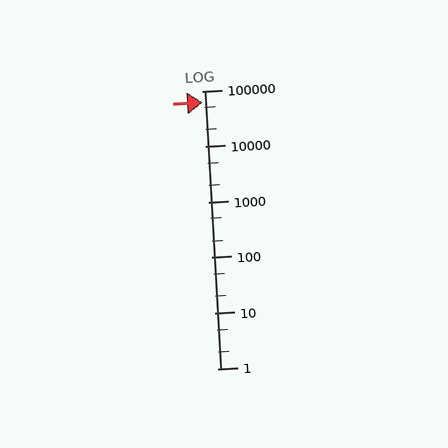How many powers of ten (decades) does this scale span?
The scale spans 5 decades, from 1 to 100000.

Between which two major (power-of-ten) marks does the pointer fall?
The pointer is between 10000 and 100000.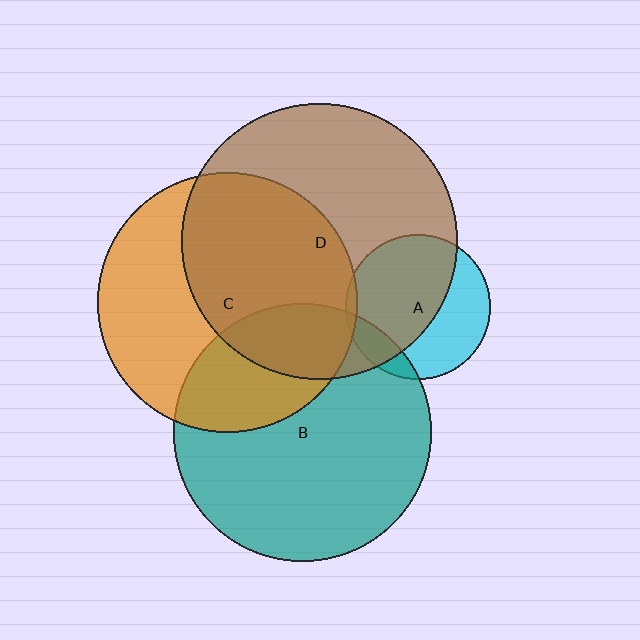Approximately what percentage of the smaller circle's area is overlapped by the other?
Approximately 15%.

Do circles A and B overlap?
Yes.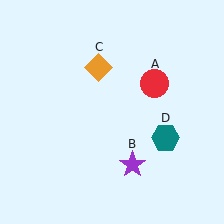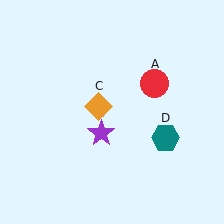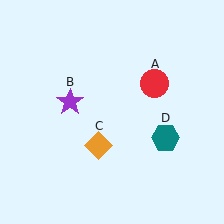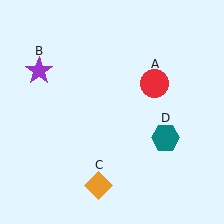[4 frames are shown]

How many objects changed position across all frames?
2 objects changed position: purple star (object B), orange diamond (object C).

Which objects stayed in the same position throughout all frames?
Red circle (object A) and teal hexagon (object D) remained stationary.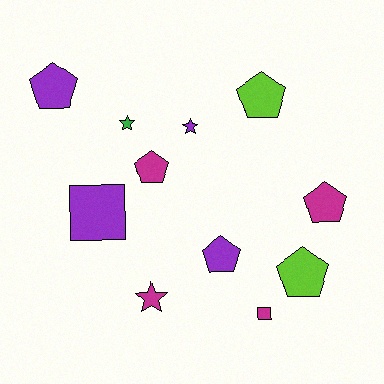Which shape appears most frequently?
Pentagon, with 6 objects.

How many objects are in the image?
There are 11 objects.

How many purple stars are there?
There is 1 purple star.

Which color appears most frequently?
Magenta, with 4 objects.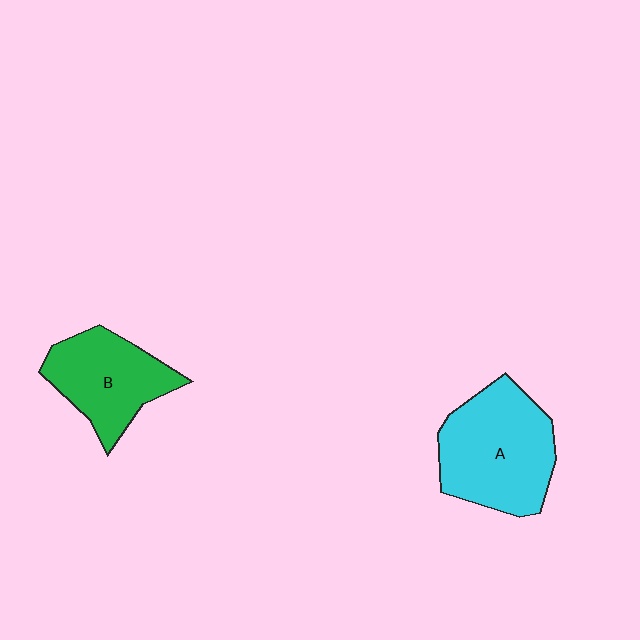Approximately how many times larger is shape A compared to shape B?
Approximately 1.3 times.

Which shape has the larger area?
Shape A (cyan).